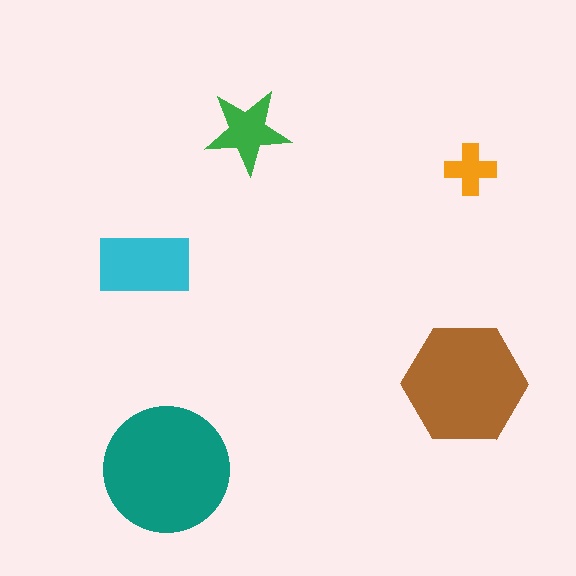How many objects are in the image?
There are 5 objects in the image.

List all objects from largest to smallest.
The teal circle, the brown hexagon, the cyan rectangle, the green star, the orange cross.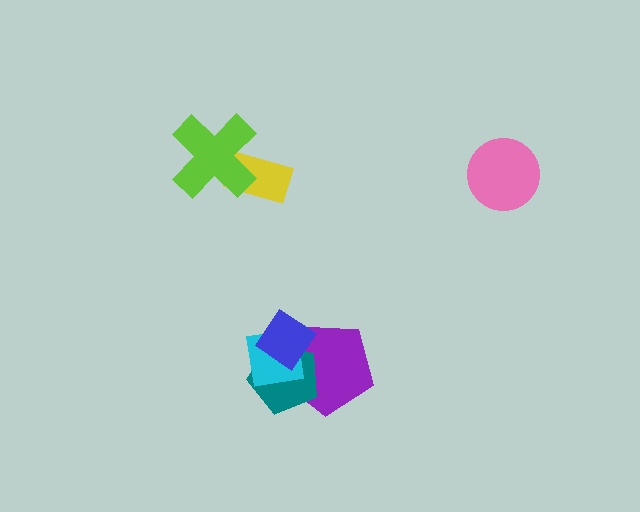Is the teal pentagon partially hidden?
Yes, it is partially covered by another shape.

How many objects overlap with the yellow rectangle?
1 object overlaps with the yellow rectangle.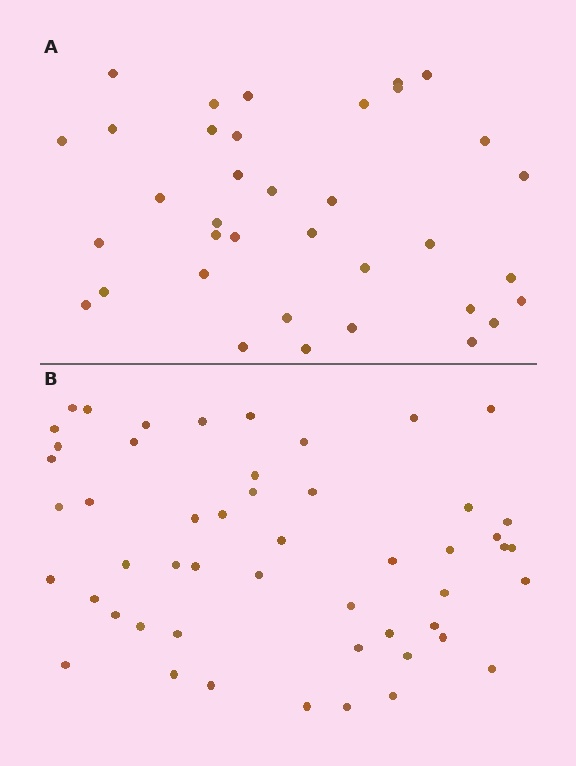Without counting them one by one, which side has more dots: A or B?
Region B (the bottom region) has more dots.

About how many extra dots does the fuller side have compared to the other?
Region B has approximately 15 more dots than region A.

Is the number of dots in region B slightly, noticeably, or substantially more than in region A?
Region B has noticeably more, but not dramatically so. The ratio is roughly 1.4 to 1.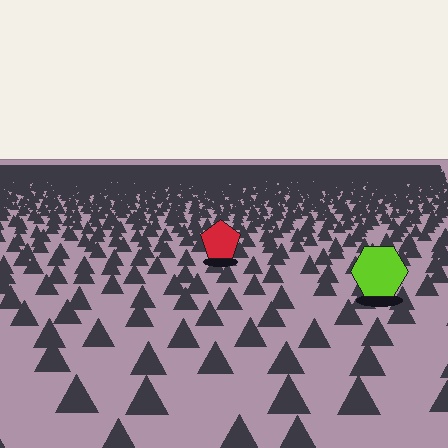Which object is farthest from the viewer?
The red pentagon is farthest from the viewer. It appears smaller and the ground texture around it is denser.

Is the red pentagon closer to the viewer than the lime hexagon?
No. The lime hexagon is closer — you can tell from the texture gradient: the ground texture is coarser near it.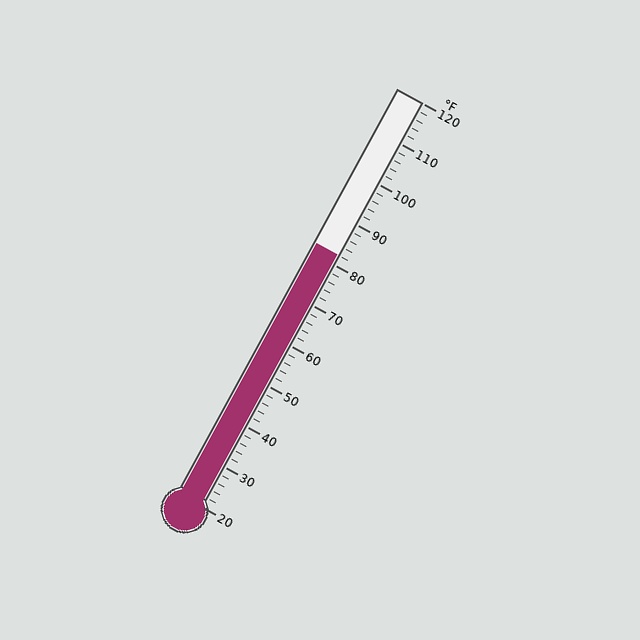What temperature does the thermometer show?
The thermometer shows approximately 82°F.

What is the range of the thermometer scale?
The thermometer scale ranges from 20°F to 120°F.